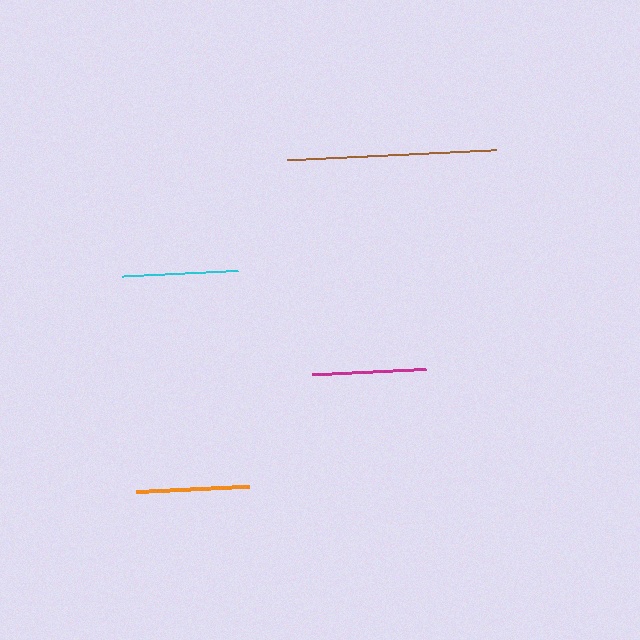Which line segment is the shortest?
The orange line is the shortest at approximately 113 pixels.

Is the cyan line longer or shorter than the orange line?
The cyan line is longer than the orange line.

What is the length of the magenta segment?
The magenta segment is approximately 114 pixels long.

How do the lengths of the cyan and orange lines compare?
The cyan and orange lines are approximately the same length.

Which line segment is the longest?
The brown line is the longest at approximately 209 pixels.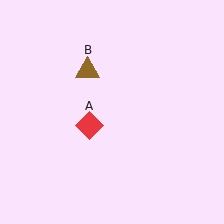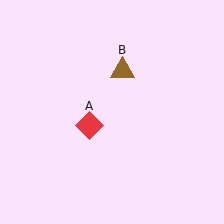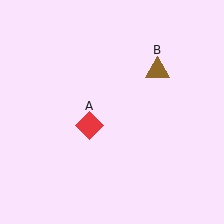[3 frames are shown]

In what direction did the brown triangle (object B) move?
The brown triangle (object B) moved right.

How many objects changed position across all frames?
1 object changed position: brown triangle (object B).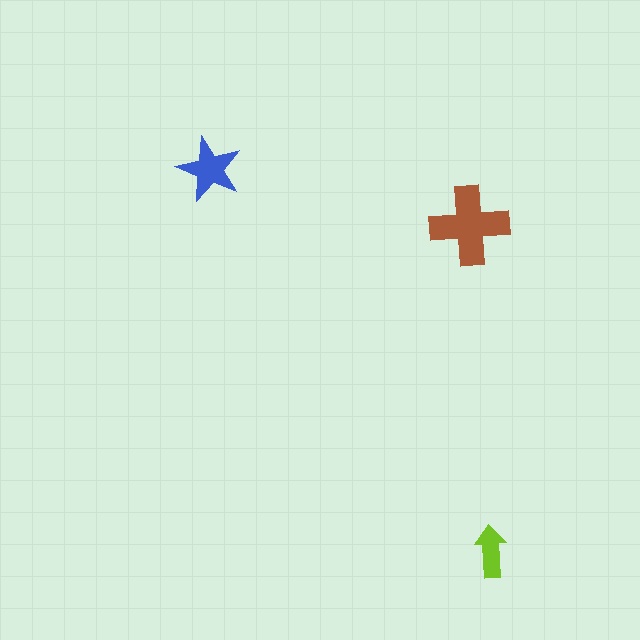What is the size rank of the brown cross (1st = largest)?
1st.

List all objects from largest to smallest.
The brown cross, the blue star, the lime arrow.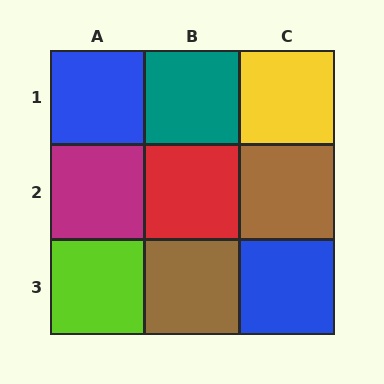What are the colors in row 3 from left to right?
Lime, brown, blue.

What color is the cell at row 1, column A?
Blue.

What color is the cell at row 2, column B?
Red.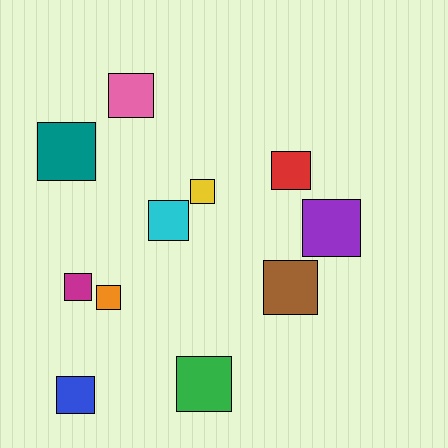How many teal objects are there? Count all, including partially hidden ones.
There is 1 teal object.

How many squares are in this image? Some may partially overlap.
There are 11 squares.